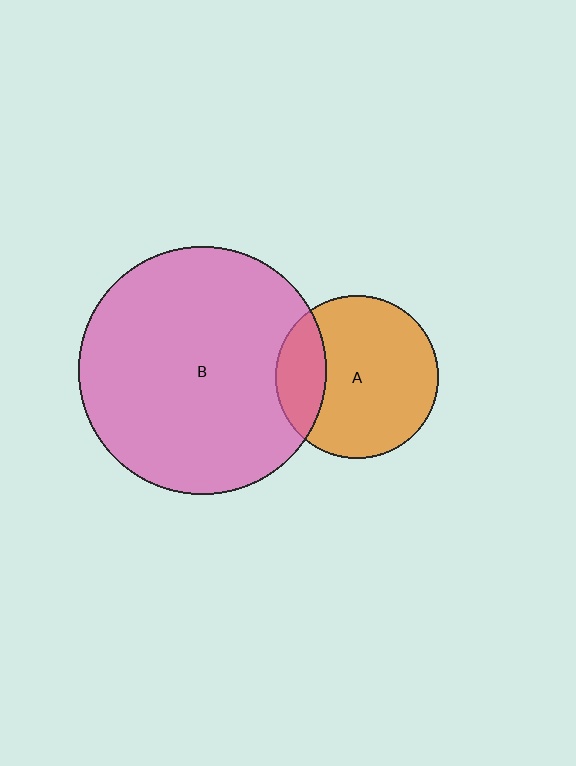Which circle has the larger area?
Circle B (pink).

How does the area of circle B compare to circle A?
Approximately 2.3 times.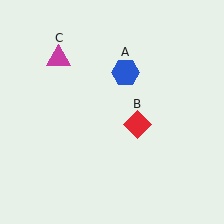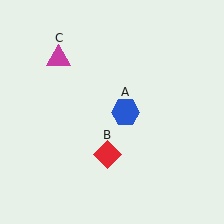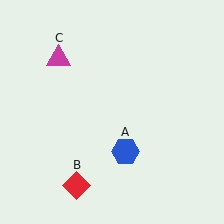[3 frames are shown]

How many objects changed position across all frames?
2 objects changed position: blue hexagon (object A), red diamond (object B).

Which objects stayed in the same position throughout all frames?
Magenta triangle (object C) remained stationary.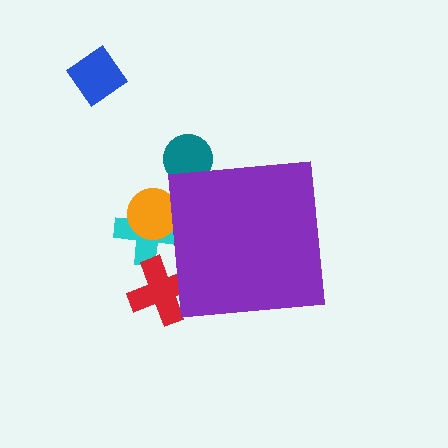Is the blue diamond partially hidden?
No, the blue diamond is fully visible.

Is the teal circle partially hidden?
Yes, the teal circle is partially hidden behind the purple square.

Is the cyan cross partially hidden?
Yes, the cyan cross is partially hidden behind the purple square.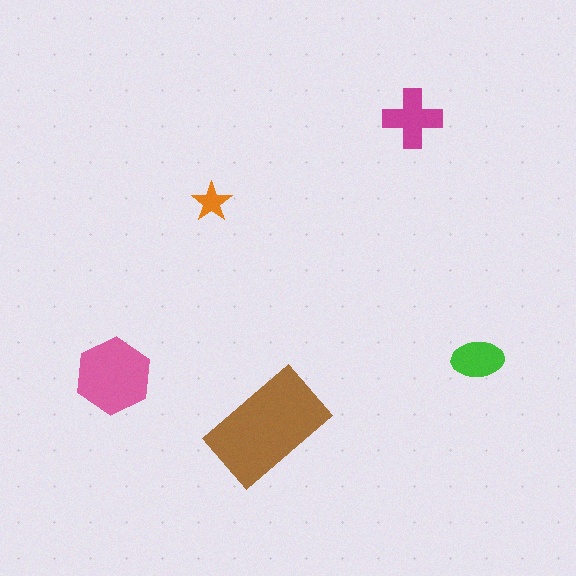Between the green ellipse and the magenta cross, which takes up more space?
The magenta cross.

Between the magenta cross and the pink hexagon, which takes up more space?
The pink hexagon.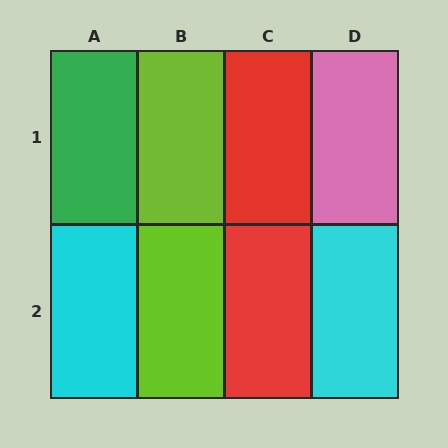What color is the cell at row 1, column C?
Red.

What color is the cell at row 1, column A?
Green.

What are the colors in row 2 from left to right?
Cyan, lime, red, cyan.